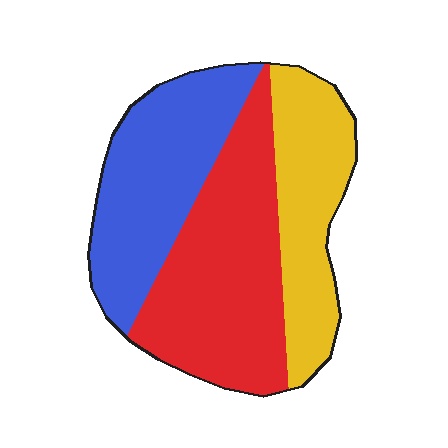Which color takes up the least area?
Yellow, at roughly 25%.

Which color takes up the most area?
Red, at roughly 40%.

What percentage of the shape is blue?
Blue covers 32% of the shape.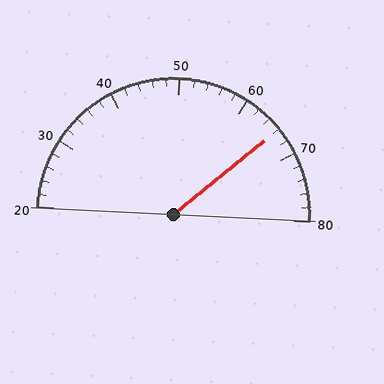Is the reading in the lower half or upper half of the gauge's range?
The reading is in the upper half of the range (20 to 80).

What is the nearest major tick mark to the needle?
The nearest major tick mark is 70.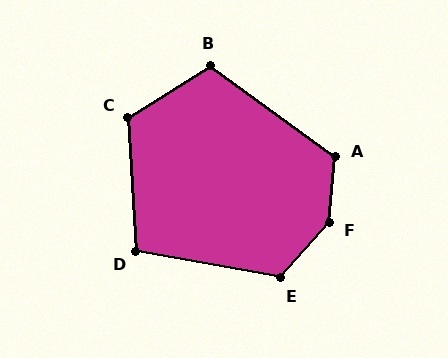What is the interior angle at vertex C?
Approximately 119 degrees (obtuse).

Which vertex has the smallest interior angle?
D, at approximately 104 degrees.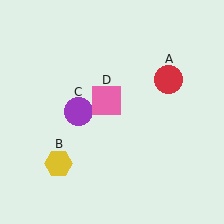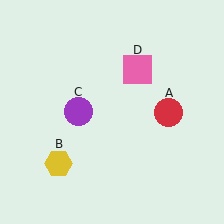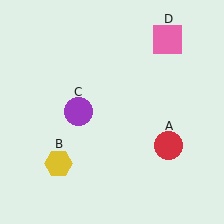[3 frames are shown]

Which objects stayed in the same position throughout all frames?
Yellow hexagon (object B) and purple circle (object C) remained stationary.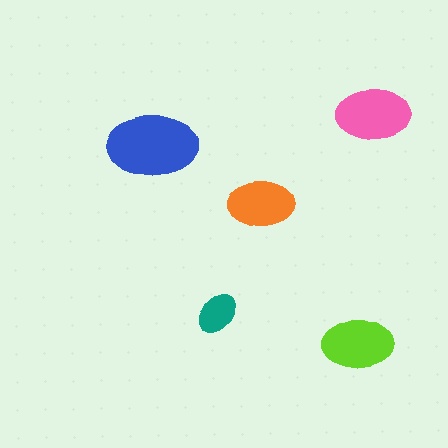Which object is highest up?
The pink ellipse is topmost.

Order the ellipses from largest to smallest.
the blue one, the pink one, the lime one, the orange one, the teal one.